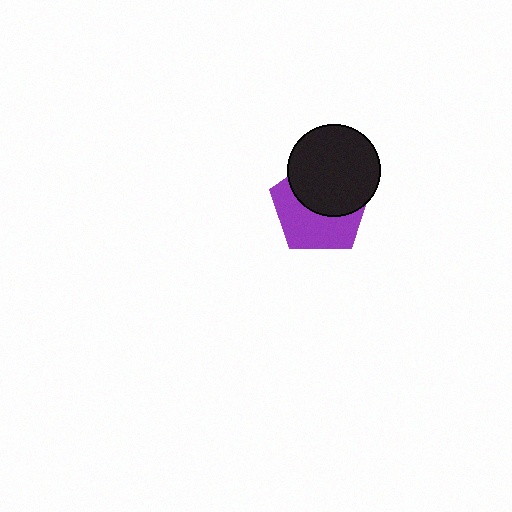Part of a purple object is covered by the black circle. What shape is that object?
It is a pentagon.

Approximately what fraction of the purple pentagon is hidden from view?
Roughly 50% of the purple pentagon is hidden behind the black circle.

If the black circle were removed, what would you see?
You would see the complete purple pentagon.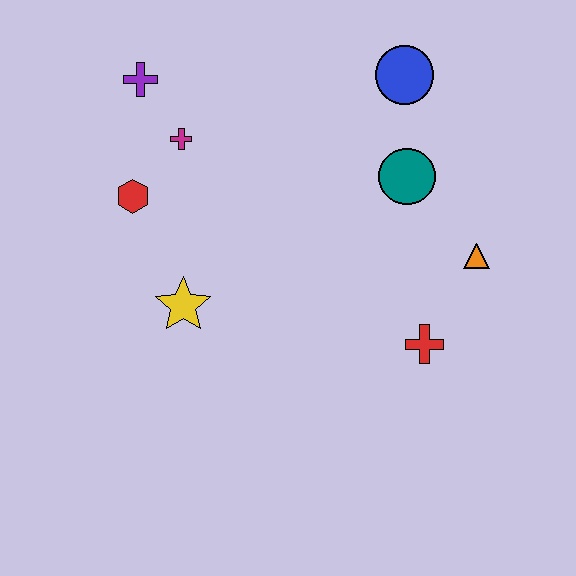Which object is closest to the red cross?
The orange triangle is closest to the red cross.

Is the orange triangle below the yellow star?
No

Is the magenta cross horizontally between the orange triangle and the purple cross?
Yes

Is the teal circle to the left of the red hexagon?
No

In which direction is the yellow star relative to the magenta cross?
The yellow star is below the magenta cross.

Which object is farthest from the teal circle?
The purple cross is farthest from the teal circle.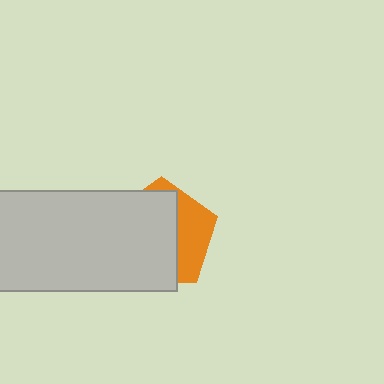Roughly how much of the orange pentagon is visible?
A small part of it is visible (roughly 34%).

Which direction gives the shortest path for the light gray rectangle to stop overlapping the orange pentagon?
Moving left gives the shortest separation.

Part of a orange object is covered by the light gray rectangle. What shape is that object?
It is a pentagon.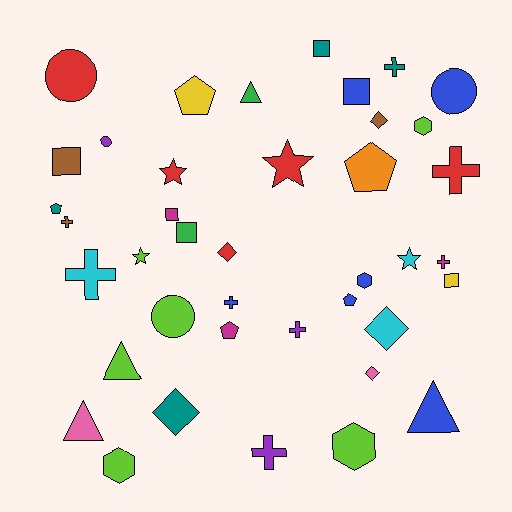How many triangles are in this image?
There are 4 triangles.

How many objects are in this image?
There are 40 objects.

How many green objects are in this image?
There are 2 green objects.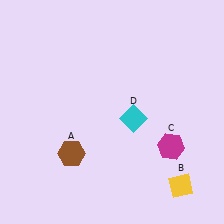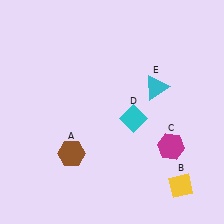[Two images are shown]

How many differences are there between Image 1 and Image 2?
There is 1 difference between the two images.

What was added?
A cyan triangle (E) was added in Image 2.